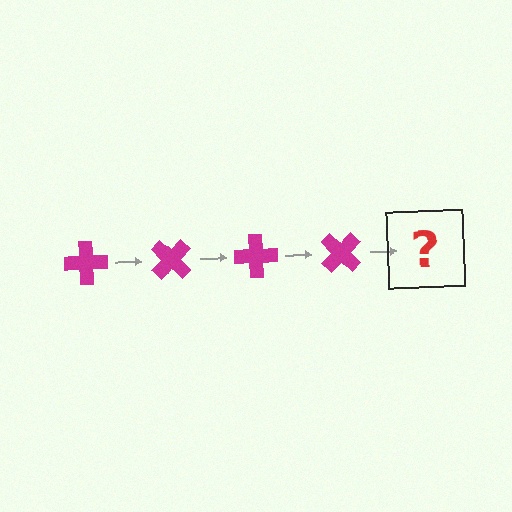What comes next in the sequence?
The next element should be a magenta cross rotated 180 degrees.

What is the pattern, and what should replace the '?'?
The pattern is that the cross rotates 45 degrees each step. The '?' should be a magenta cross rotated 180 degrees.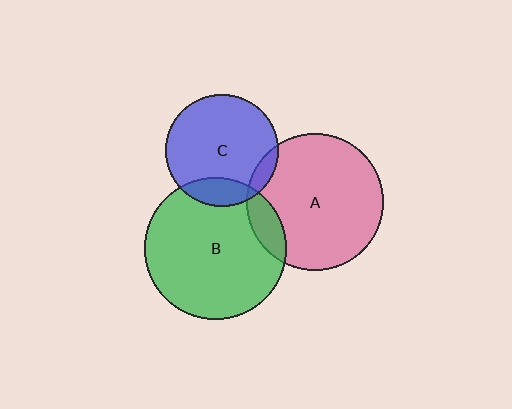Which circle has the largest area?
Circle B (green).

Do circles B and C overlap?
Yes.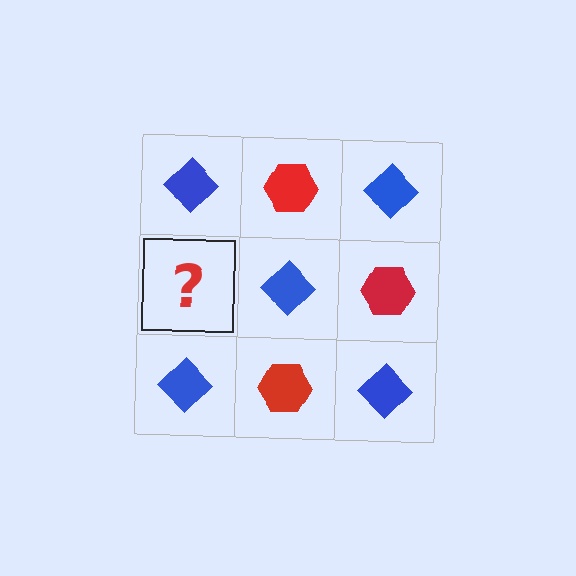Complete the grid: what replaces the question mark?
The question mark should be replaced with a red hexagon.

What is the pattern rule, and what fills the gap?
The rule is that it alternates blue diamond and red hexagon in a checkerboard pattern. The gap should be filled with a red hexagon.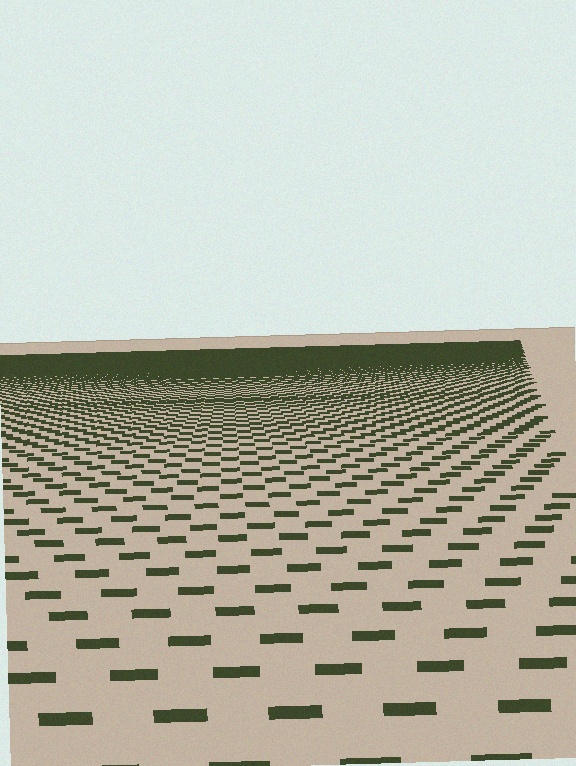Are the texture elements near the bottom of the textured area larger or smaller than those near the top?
Larger. Near the bottom, elements are closer to the viewer and appear at a bigger on-screen size.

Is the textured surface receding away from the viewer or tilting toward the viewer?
The surface is receding away from the viewer. Texture elements get smaller and denser toward the top.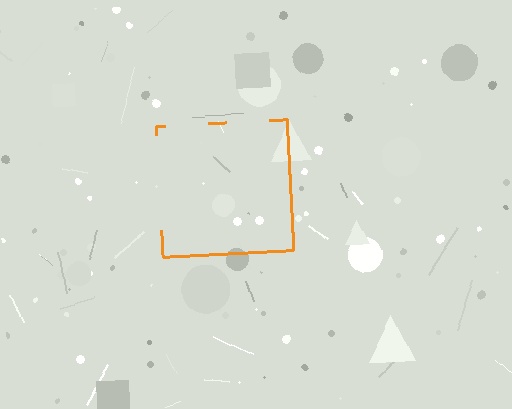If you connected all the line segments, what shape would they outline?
They would outline a square.